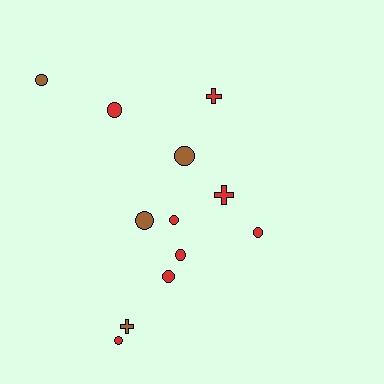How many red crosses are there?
There are 2 red crosses.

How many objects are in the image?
There are 12 objects.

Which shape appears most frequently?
Circle, with 9 objects.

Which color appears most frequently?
Red, with 8 objects.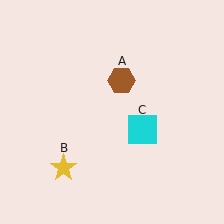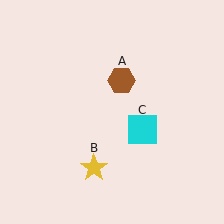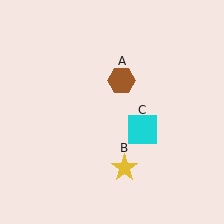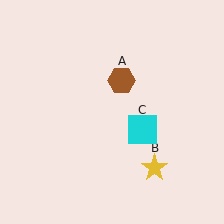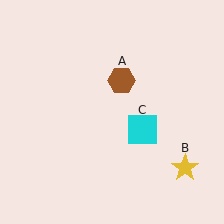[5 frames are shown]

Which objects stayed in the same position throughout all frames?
Brown hexagon (object A) and cyan square (object C) remained stationary.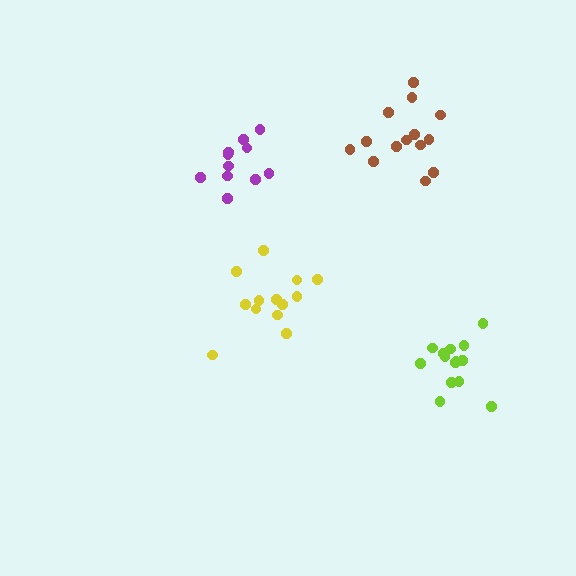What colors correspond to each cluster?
The clusters are colored: lime, yellow, purple, brown.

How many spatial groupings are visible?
There are 4 spatial groupings.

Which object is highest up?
The brown cluster is topmost.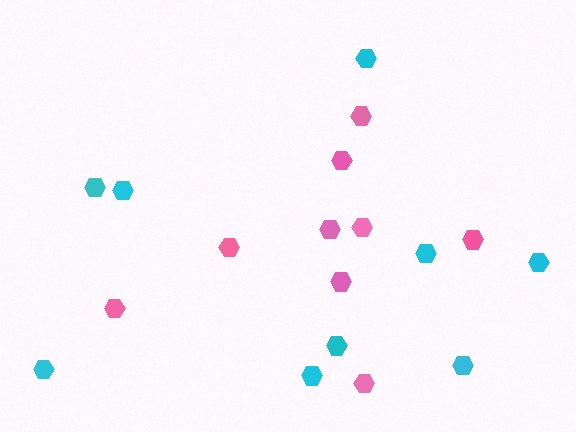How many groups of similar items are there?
There are 2 groups: one group of cyan hexagons (9) and one group of pink hexagons (9).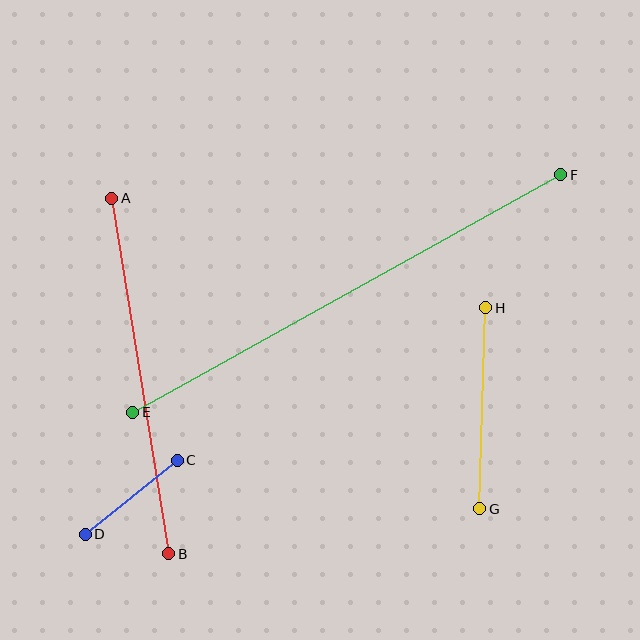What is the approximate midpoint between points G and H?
The midpoint is at approximately (483, 408) pixels.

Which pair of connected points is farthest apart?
Points E and F are farthest apart.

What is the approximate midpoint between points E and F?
The midpoint is at approximately (347, 294) pixels.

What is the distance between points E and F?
The distance is approximately 489 pixels.